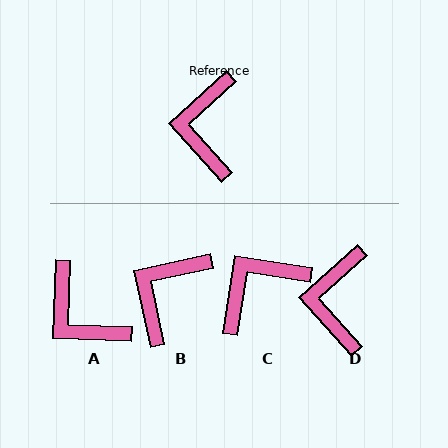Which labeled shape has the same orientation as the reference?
D.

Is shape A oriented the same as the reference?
No, it is off by about 46 degrees.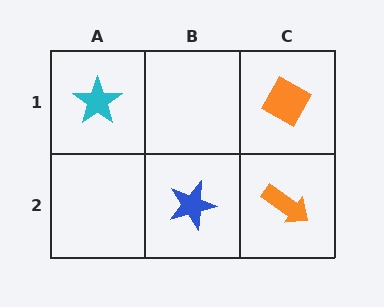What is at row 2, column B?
A blue star.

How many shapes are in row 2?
2 shapes.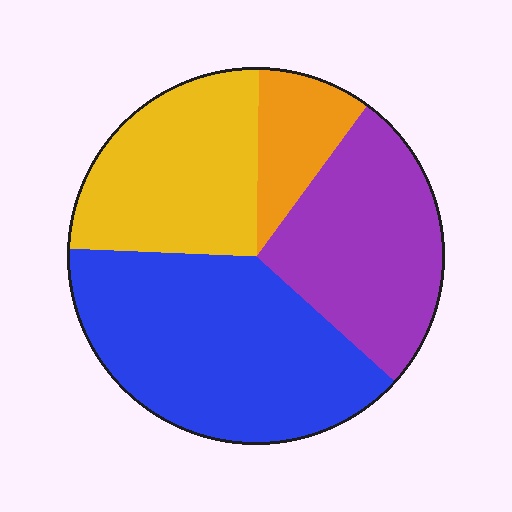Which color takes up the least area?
Orange, at roughly 10%.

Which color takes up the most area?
Blue, at roughly 40%.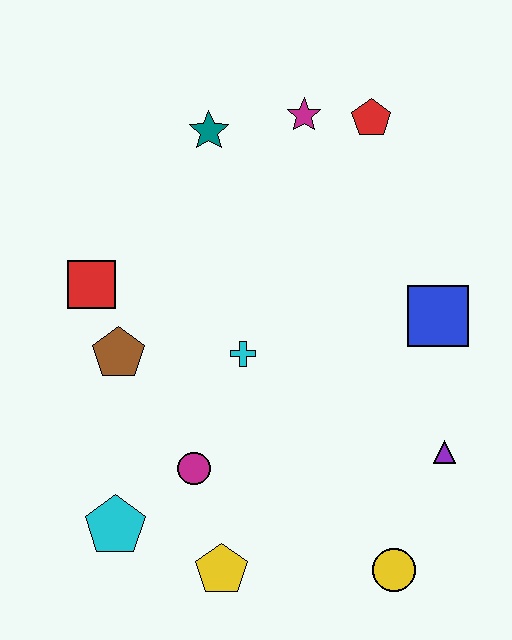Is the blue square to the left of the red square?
No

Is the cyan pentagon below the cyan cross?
Yes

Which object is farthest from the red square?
The yellow circle is farthest from the red square.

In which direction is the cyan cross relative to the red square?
The cyan cross is to the right of the red square.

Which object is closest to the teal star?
The magenta star is closest to the teal star.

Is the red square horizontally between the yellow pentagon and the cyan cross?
No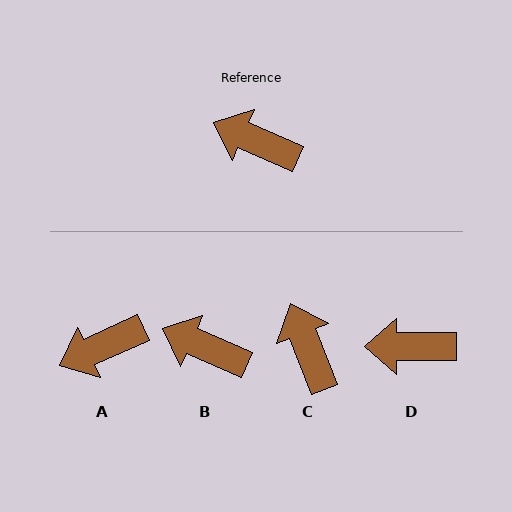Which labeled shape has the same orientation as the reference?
B.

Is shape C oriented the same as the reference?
No, it is off by about 46 degrees.